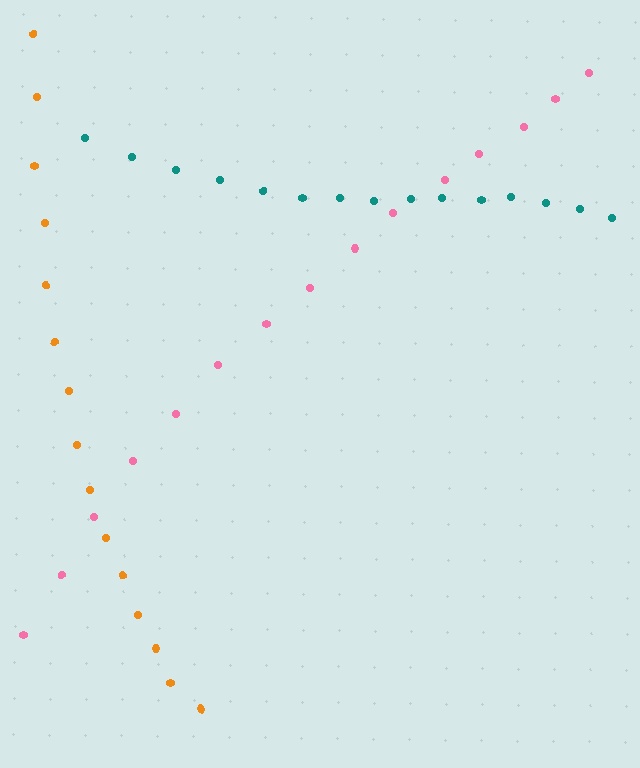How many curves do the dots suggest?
There are 3 distinct paths.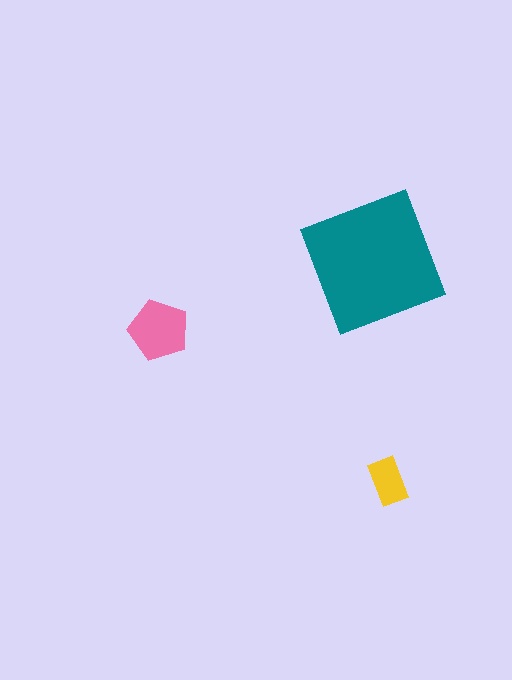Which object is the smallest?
The yellow rectangle.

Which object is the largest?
The teal square.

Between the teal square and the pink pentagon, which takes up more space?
The teal square.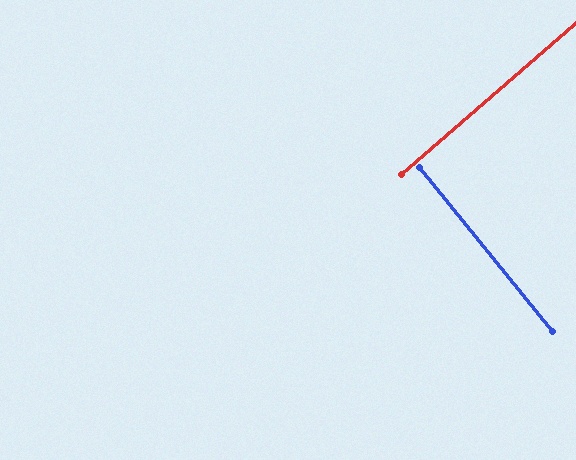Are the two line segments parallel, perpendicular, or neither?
Perpendicular — they meet at approximately 88°.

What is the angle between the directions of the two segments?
Approximately 88 degrees.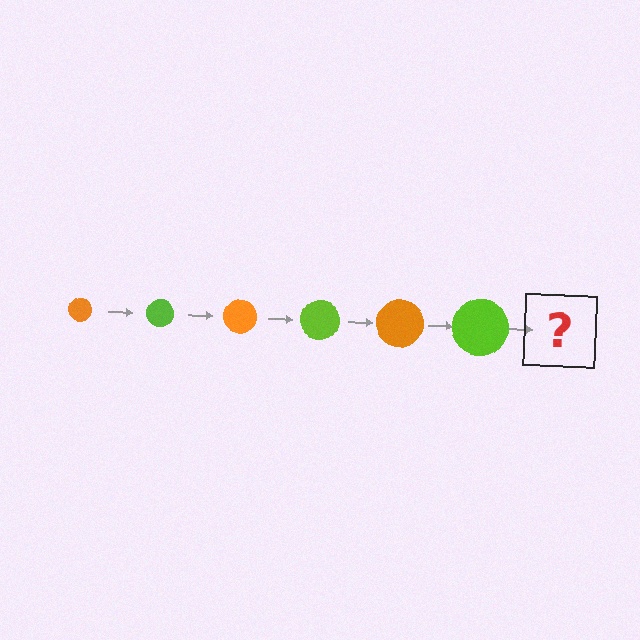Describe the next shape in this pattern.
It should be an orange circle, larger than the previous one.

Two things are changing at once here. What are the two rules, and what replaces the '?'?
The two rules are that the circle grows larger each step and the color cycles through orange and lime. The '?' should be an orange circle, larger than the previous one.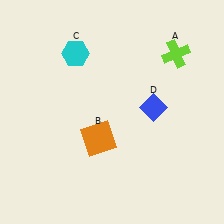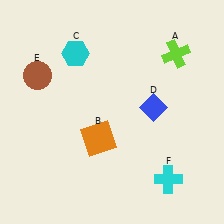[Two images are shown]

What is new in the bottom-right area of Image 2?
A cyan cross (F) was added in the bottom-right area of Image 2.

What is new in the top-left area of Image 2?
A brown circle (E) was added in the top-left area of Image 2.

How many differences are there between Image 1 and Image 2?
There are 2 differences between the two images.